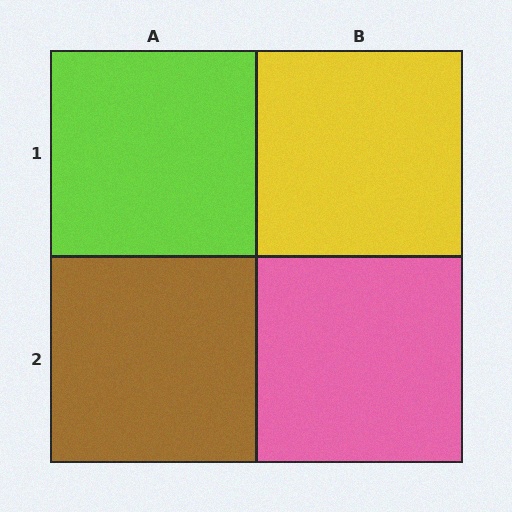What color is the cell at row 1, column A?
Lime.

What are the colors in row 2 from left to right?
Brown, pink.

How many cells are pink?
1 cell is pink.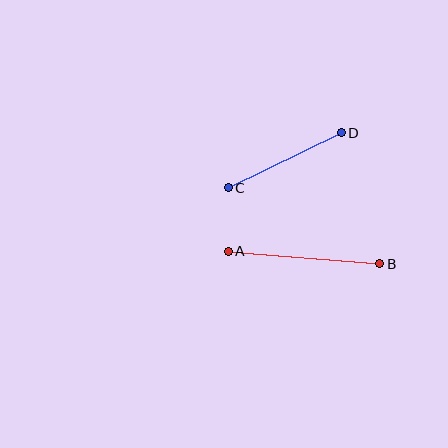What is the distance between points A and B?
The distance is approximately 152 pixels.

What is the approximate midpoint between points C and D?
The midpoint is at approximately (285, 160) pixels.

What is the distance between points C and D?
The distance is approximately 126 pixels.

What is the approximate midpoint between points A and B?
The midpoint is at approximately (304, 258) pixels.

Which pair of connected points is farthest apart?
Points A and B are farthest apart.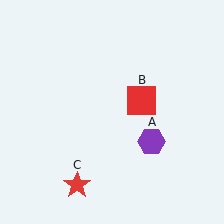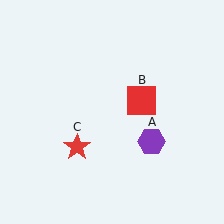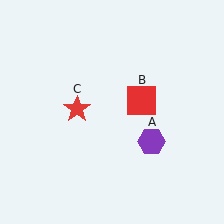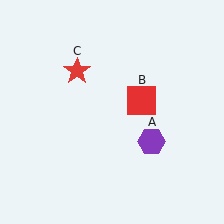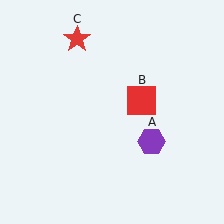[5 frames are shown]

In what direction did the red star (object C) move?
The red star (object C) moved up.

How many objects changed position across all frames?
1 object changed position: red star (object C).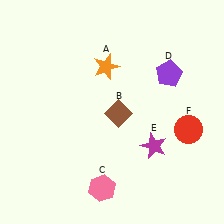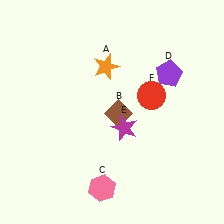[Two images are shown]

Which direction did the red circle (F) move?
The red circle (F) moved left.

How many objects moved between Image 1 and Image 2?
2 objects moved between the two images.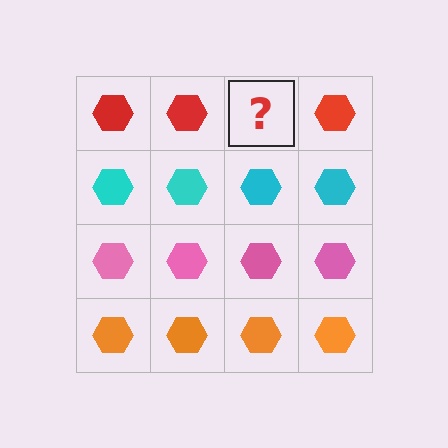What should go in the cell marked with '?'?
The missing cell should contain a red hexagon.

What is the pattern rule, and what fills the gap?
The rule is that each row has a consistent color. The gap should be filled with a red hexagon.